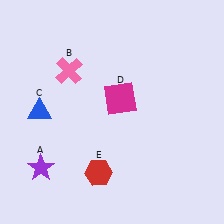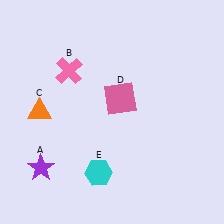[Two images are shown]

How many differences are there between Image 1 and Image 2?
There are 3 differences between the two images.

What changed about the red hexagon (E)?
In Image 1, E is red. In Image 2, it changed to cyan.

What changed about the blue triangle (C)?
In Image 1, C is blue. In Image 2, it changed to orange.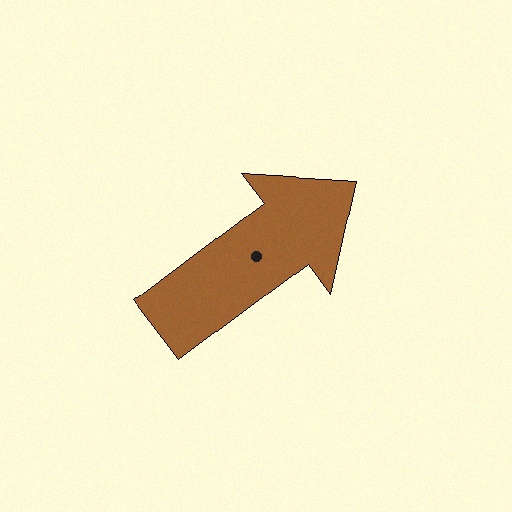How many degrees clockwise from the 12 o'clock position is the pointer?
Approximately 53 degrees.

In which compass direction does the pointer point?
Northeast.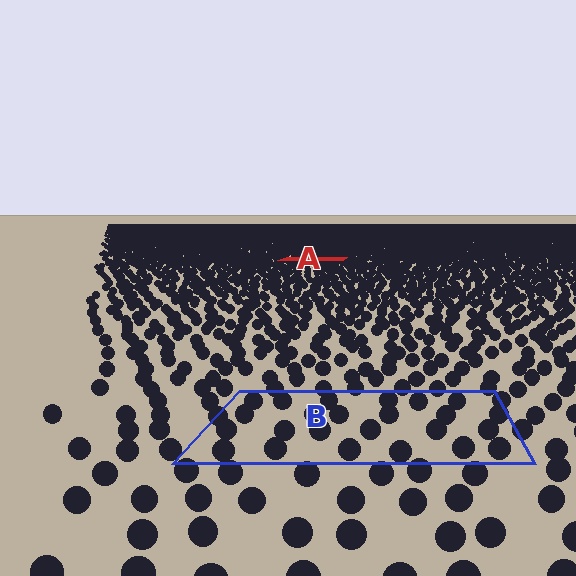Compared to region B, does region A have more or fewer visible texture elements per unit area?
Region A has more texture elements per unit area — they are packed more densely because it is farther away.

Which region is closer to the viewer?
Region B is closer. The texture elements there are larger and more spread out.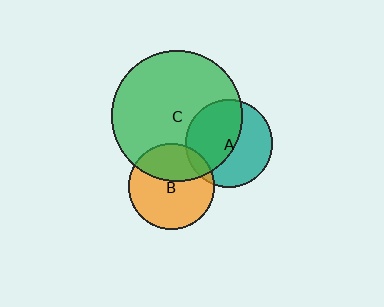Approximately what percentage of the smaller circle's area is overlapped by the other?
Approximately 35%.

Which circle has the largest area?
Circle C (green).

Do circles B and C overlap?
Yes.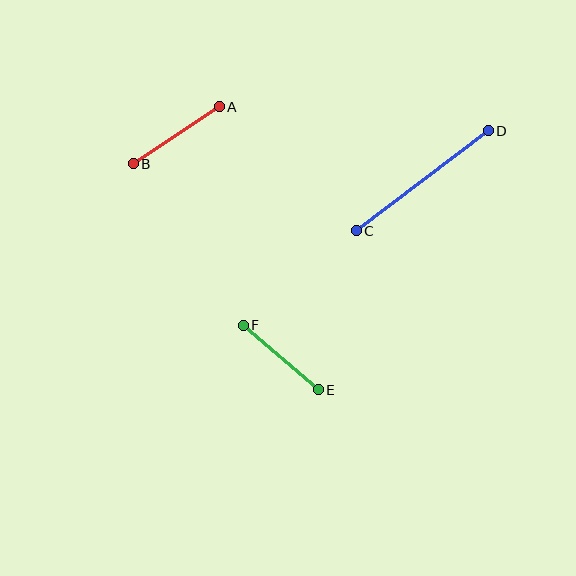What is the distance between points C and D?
The distance is approximately 165 pixels.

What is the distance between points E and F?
The distance is approximately 99 pixels.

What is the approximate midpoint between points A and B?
The midpoint is at approximately (176, 135) pixels.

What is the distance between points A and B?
The distance is approximately 103 pixels.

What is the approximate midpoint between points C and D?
The midpoint is at approximately (422, 181) pixels.